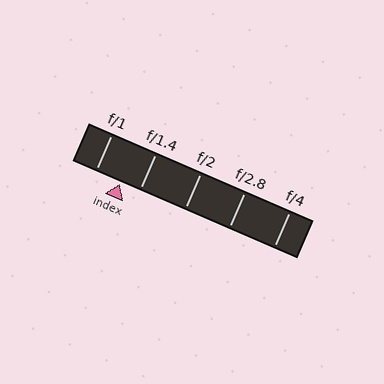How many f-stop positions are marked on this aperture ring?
There are 5 f-stop positions marked.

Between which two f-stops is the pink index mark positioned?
The index mark is between f/1 and f/1.4.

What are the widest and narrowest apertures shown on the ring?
The widest aperture shown is f/1 and the narrowest is f/4.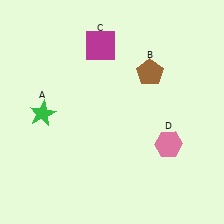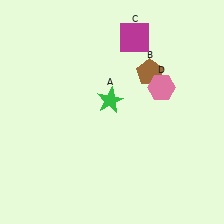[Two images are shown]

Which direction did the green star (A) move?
The green star (A) moved right.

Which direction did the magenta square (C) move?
The magenta square (C) moved right.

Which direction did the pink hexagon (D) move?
The pink hexagon (D) moved up.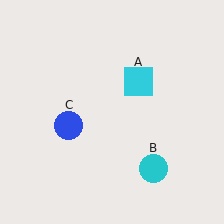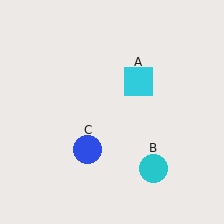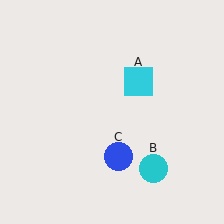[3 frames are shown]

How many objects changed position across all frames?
1 object changed position: blue circle (object C).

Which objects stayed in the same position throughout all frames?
Cyan square (object A) and cyan circle (object B) remained stationary.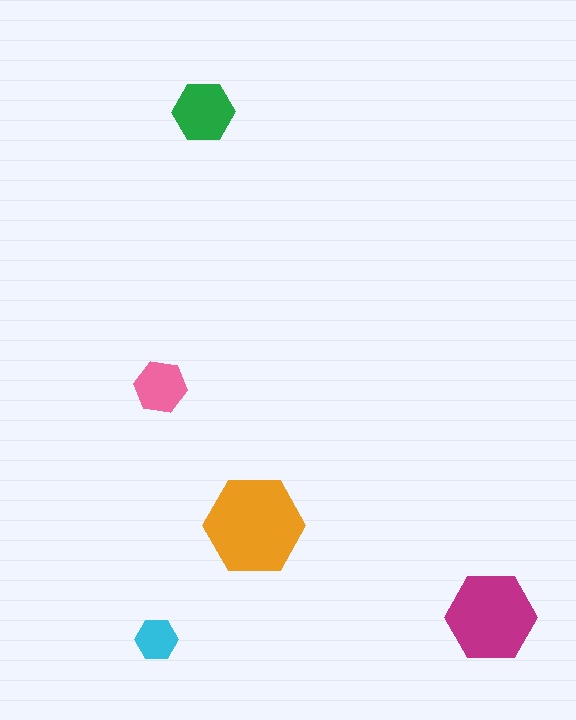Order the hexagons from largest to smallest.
the orange one, the magenta one, the green one, the pink one, the cyan one.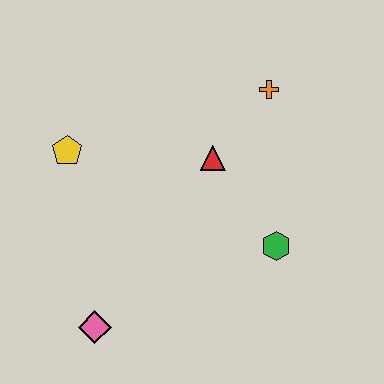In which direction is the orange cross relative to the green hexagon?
The orange cross is above the green hexagon.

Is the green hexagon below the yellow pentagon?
Yes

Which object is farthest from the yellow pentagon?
The green hexagon is farthest from the yellow pentagon.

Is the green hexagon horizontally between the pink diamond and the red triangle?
No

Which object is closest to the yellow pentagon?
The red triangle is closest to the yellow pentagon.